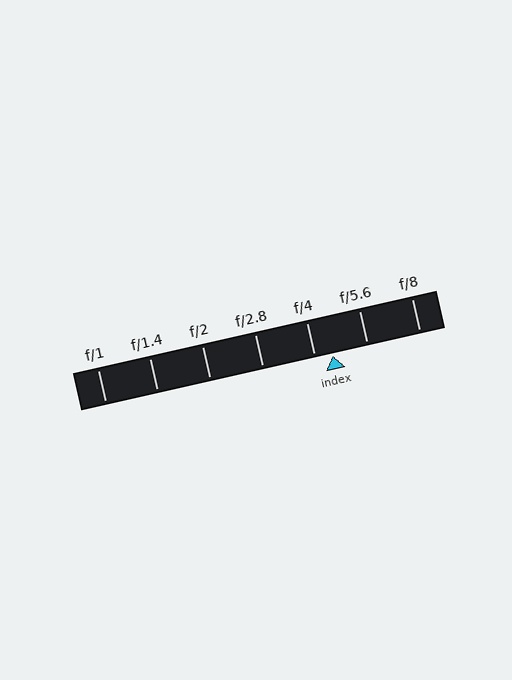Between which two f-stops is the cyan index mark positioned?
The index mark is between f/4 and f/5.6.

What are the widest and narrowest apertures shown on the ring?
The widest aperture shown is f/1 and the narrowest is f/8.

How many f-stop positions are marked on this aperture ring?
There are 7 f-stop positions marked.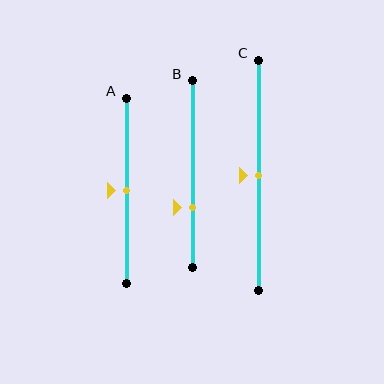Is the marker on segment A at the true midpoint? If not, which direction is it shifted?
Yes, the marker on segment A is at the true midpoint.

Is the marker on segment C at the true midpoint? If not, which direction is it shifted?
Yes, the marker on segment C is at the true midpoint.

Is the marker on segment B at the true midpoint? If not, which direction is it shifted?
No, the marker on segment B is shifted downward by about 18% of the segment length.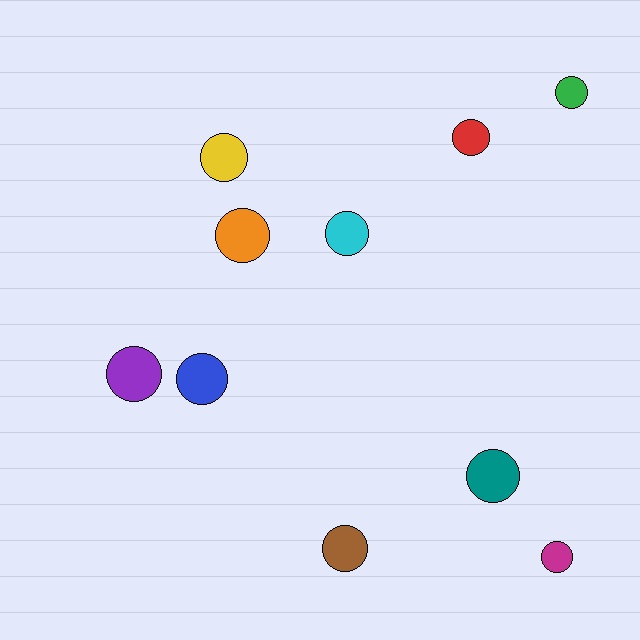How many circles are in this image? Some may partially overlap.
There are 10 circles.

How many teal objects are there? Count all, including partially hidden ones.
There is 1 teal object.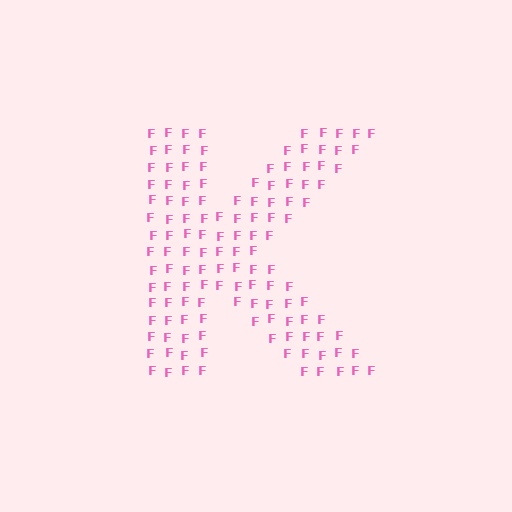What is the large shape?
The large shape is the letter K.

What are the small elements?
The small elements are letter F's.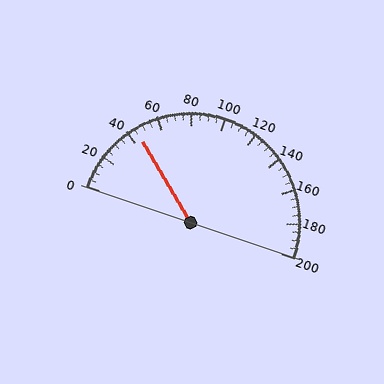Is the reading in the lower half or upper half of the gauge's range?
The reading is in the lower half of the range (0 to 200).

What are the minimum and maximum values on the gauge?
The gauge ranges from 0 to 200.